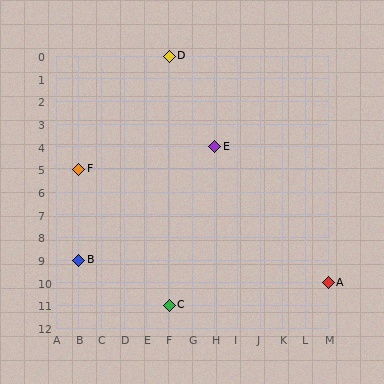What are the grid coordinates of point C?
Point C is at grid coordinates (F, 11).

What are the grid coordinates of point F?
Point F is at grid coordinates (B, 5).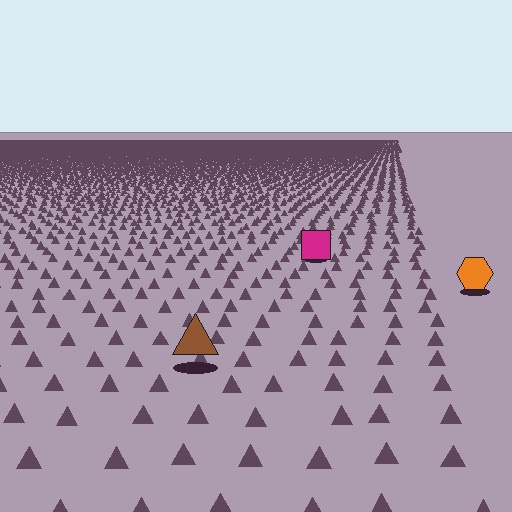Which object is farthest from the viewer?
The magenta square is farthest from the viewer. It appears smaller and the ground texture around it is denser.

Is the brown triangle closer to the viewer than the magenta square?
Yes. The brown triangle is closer — you can tell from the texture gradient: the ground texture is coarser near it.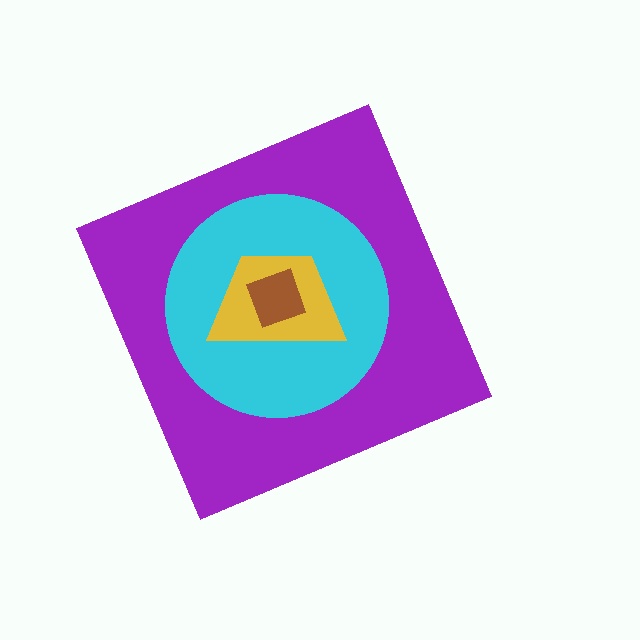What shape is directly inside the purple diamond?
The cyan circle.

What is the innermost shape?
The brown square.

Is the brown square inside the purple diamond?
Yes.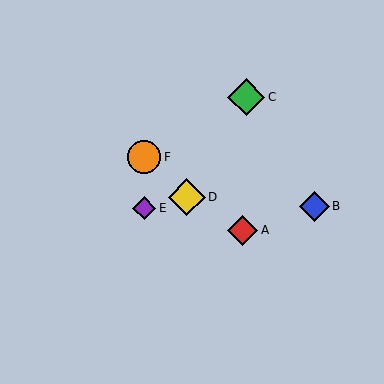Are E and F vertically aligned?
Yes, both are at x≈144.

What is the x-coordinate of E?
Object E is at x≈144.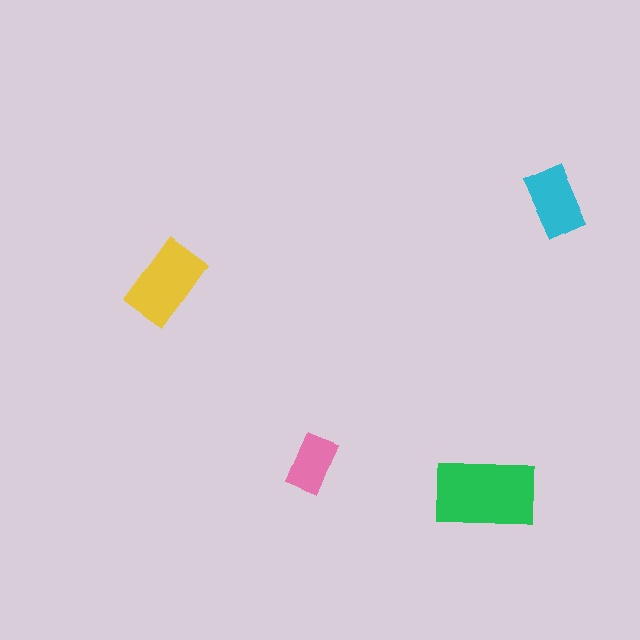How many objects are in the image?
There are 4 objects in the image.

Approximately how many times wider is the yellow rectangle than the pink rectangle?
About 1.5 times wider.